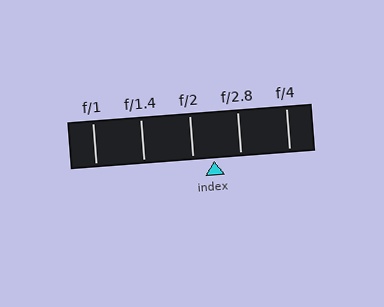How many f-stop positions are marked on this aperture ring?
There are 5 f-stop positions marked.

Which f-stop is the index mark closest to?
The index mark is closest to f/2.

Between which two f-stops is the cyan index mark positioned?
The index mark is between f/2 and f/2.8.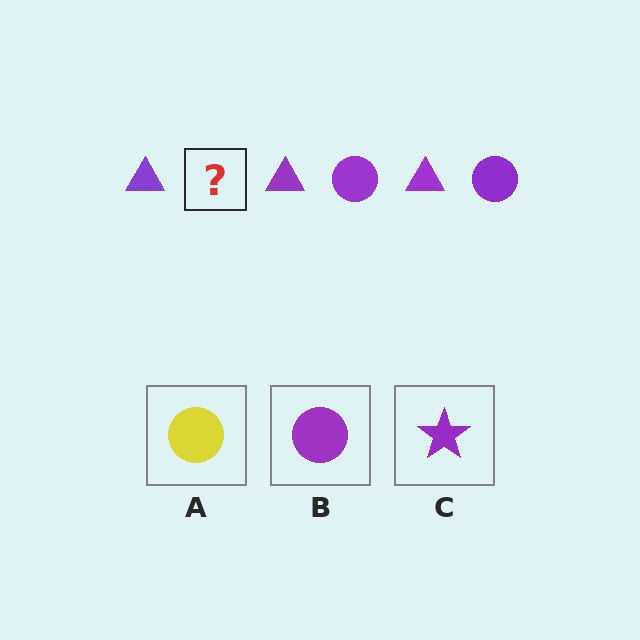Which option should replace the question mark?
Option B.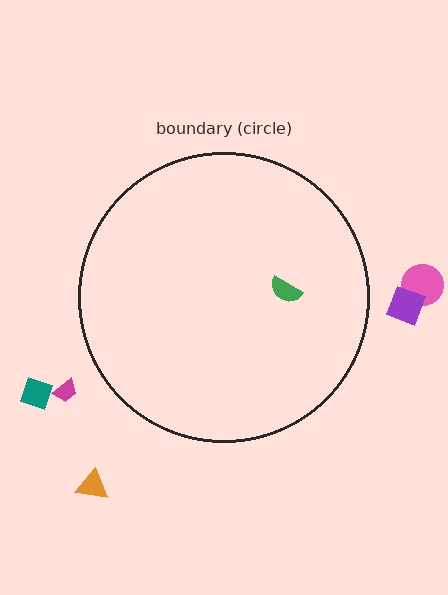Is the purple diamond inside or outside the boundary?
Outside.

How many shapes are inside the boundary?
1 inside, 5 outside.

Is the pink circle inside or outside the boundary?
Outside.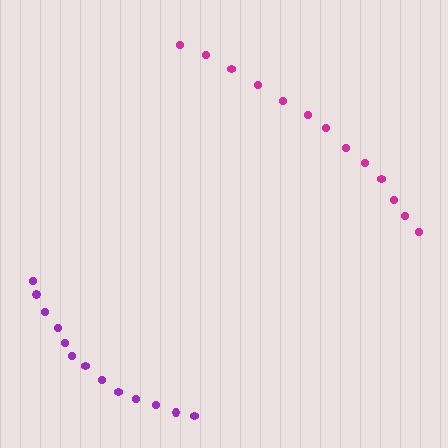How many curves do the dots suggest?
There are 2 distinct paths.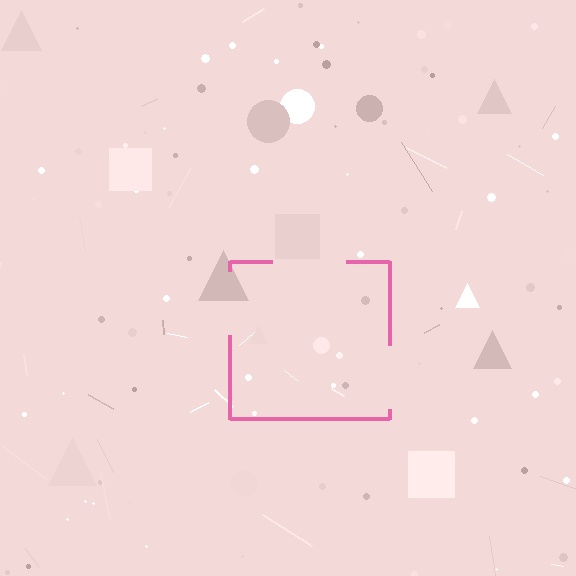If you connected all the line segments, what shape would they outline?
They would outline a square.